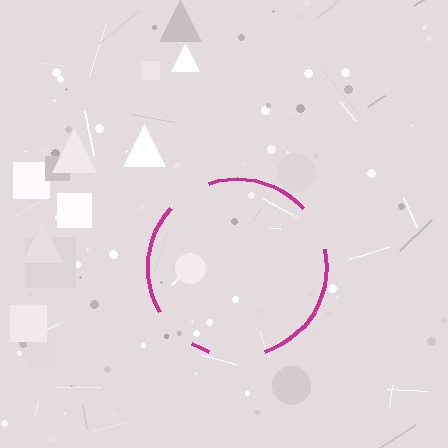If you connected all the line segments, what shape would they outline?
They would outline a circle.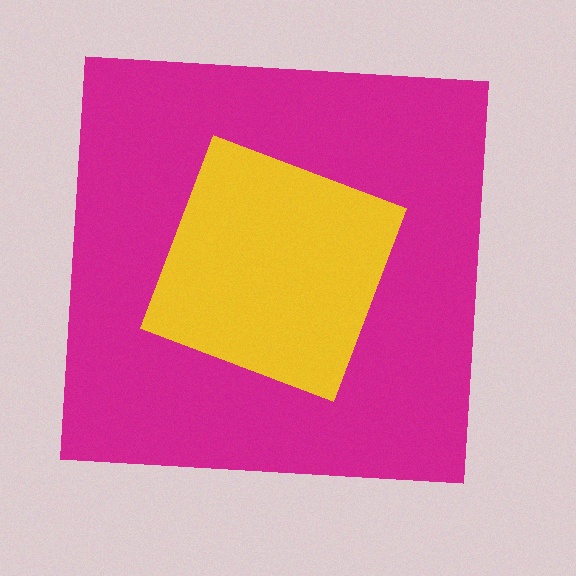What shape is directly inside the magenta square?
The yellow diamond.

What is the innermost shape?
The yellow diamond.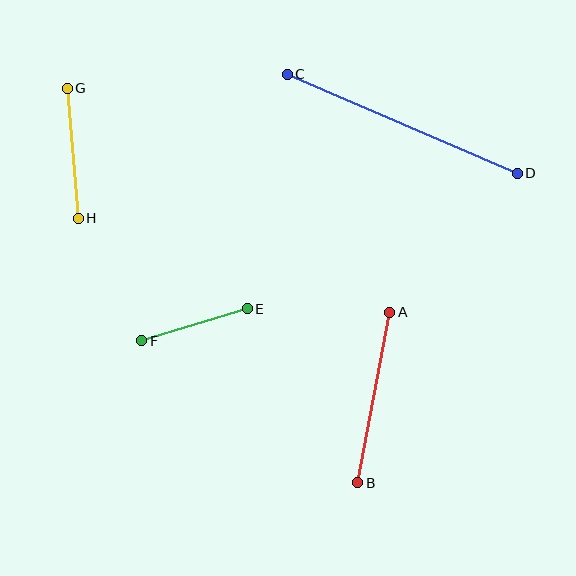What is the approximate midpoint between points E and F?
The midpoint is at approximately (194, 325) pixels.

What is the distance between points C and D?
The distance is approximately 250 pixels.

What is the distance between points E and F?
The distance is approximately 110 pixels.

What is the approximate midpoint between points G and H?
The midpoint is at approximately (73, 153) pixels.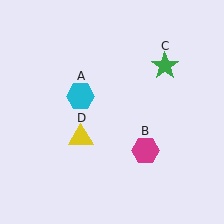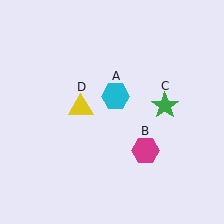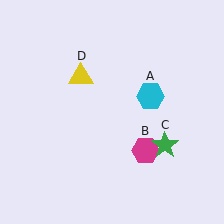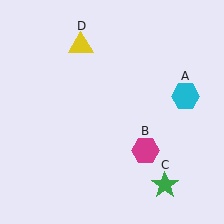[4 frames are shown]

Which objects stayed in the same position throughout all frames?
Magenta hexagon (object B) remained stationary.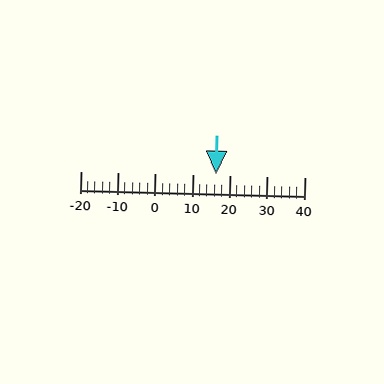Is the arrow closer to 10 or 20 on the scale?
The arrow is closer to 20.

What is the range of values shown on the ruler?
The ruler shows values from -20 to 40.